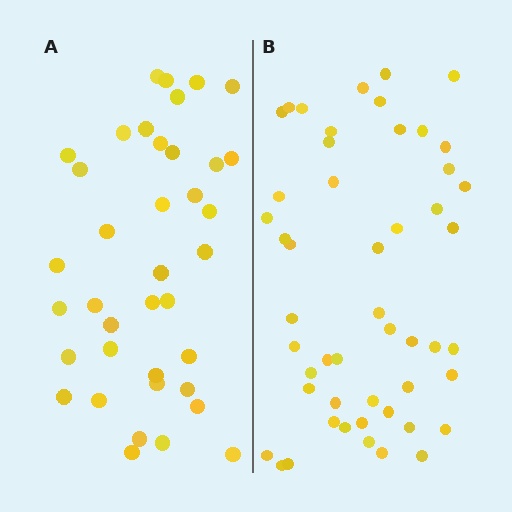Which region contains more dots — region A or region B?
Region B (the right region) has more dots.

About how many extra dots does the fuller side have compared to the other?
Region B has roughly 12 or so more dots than region A.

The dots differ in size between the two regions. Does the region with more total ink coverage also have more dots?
No. Region A has more total ink coverage because its dots are larger, but region B actually contains more individual dots. Total area can be misleading — the number of items is what matters here.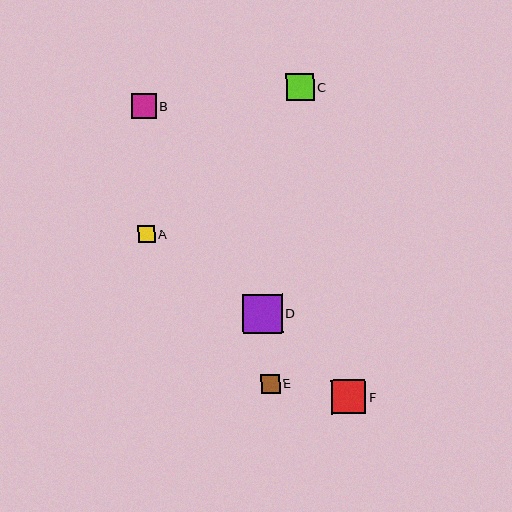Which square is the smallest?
Square A is the smallest with a size of approximately 16 pixels.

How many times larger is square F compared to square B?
Square F is approximately 1.4 times the size of square B.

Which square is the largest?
Square D is the largest with a size of approximately 39 pixels.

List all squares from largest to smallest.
From largest to smallest: D, F, C, B, E, A.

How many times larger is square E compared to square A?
Square E is approximately 1.1 times the size of square A.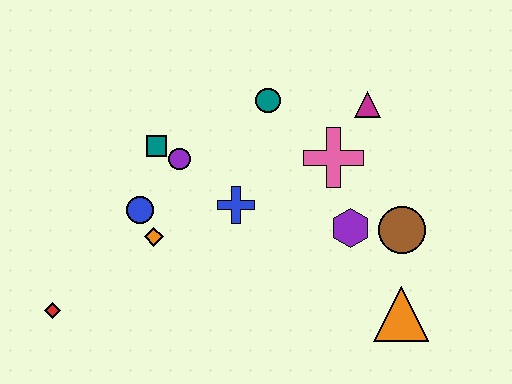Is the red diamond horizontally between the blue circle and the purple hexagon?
No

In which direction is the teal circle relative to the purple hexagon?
The teal circle is above the purple hexagon.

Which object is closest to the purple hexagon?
The brown circle is closest to the purple hexagon.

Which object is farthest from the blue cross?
The red diamond is farthest from the blue cross.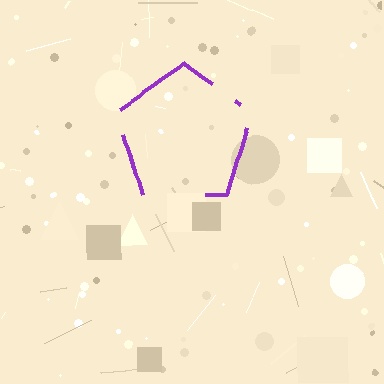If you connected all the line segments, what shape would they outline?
They would outline a pentagon.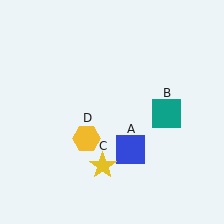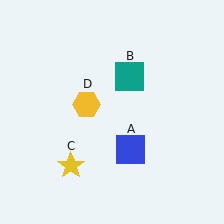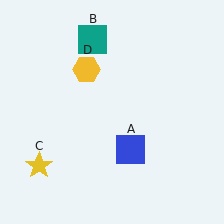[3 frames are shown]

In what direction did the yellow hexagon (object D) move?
The yellow hexagon (object D) moved up.